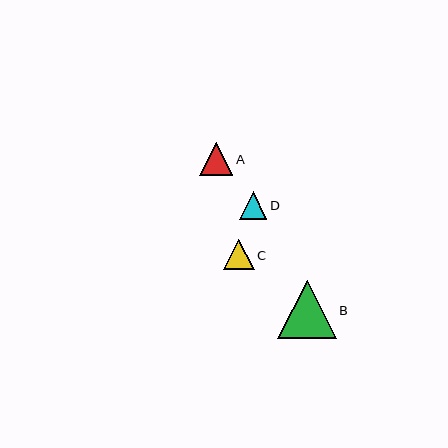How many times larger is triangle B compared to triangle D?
Triangle B is approximately 2.1 times the size of triangle D.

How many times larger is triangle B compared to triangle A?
Triangle B is approximately 1.7 times the size of triangle A.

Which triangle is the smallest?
Triangle D is the smallest with a size of approximately 27 pixels.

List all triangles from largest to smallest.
From largest to smallest: B, A, C, D.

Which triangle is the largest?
Triangle B is the largest with a size of approximately 58 pixels.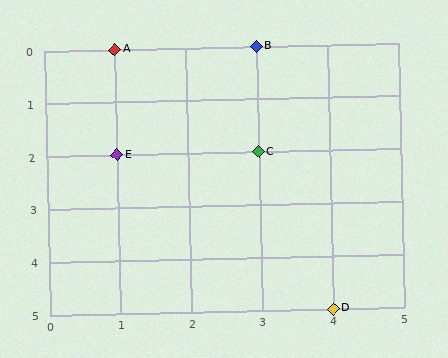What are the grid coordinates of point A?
Point A is at grid coordinates (1, 0).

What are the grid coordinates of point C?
Point C is at grid coordinates (3, 2).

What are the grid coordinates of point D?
Point D is at grid coordinates (4, 5).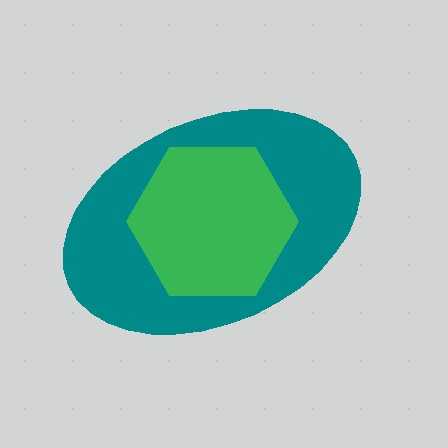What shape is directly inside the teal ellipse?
The green hexagon.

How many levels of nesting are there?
2.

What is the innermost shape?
The green hexagon.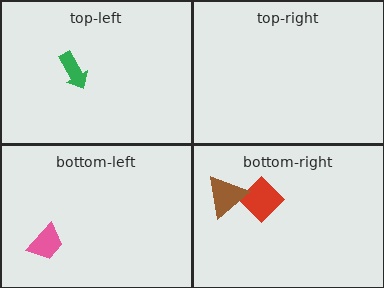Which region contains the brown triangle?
The bottom-right region.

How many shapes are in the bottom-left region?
1.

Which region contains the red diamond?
The bottom-right region.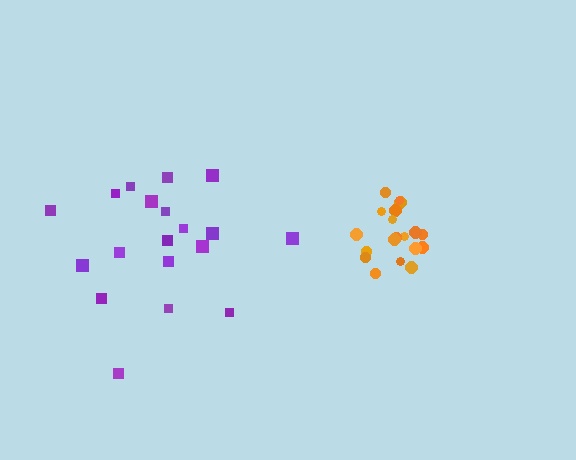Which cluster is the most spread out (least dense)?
Purple.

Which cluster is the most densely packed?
Orange.